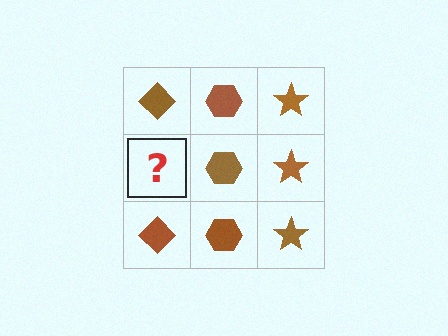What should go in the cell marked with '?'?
The missing cell should contain a brown diamond.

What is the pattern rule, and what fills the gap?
The rule is that each column has a consistent shape. The gap should be filled with a brown diamond.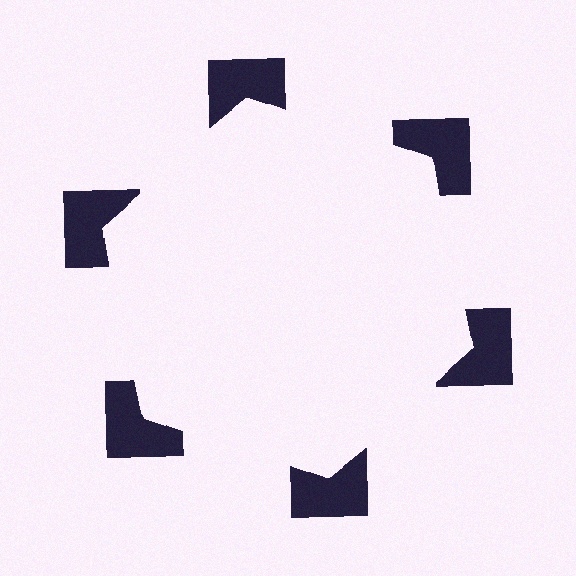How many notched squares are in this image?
There are 6 — one at each vertex of the illusory hexagon.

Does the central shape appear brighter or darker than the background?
It typically appears slightly brighter than the background, even though no actual brightness change is drawn.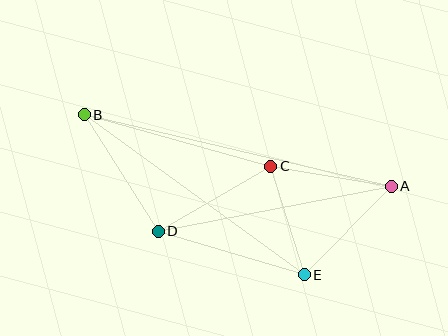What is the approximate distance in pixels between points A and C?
The distance between A and C is approximately 122 pixels.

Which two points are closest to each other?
Points C and E are closest to each other.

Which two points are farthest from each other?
Points A and B are farthest from each other.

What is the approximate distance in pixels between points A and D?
The distance between A and D is approximately 237 pixels.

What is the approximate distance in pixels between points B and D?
The distance between B and D is approximately 138 pixels.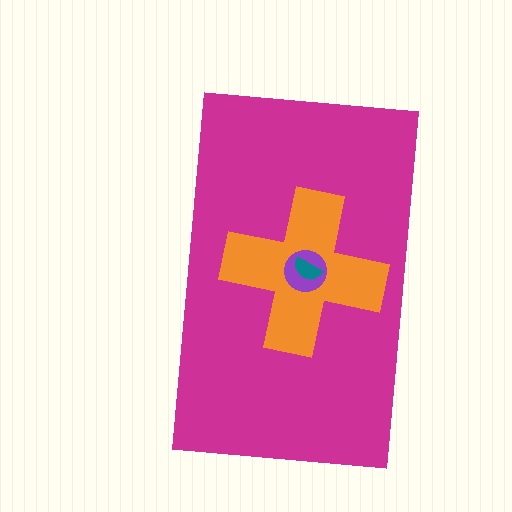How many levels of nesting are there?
4.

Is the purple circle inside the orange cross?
Yes.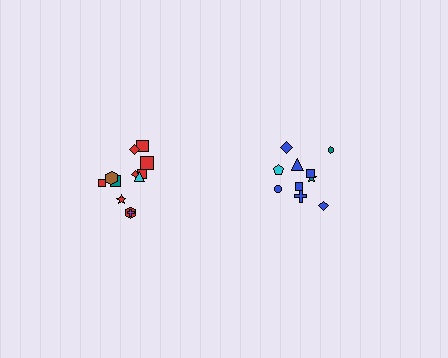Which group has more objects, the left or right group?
The left group.